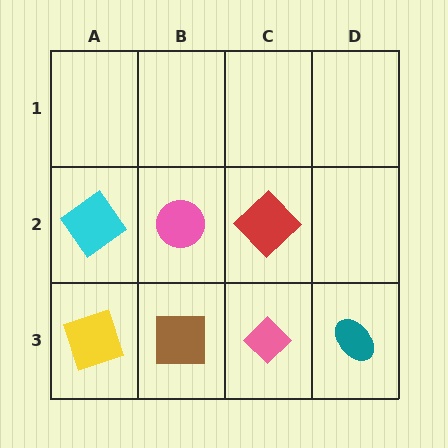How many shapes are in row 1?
0 shapes.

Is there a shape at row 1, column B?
No, that cell is empty.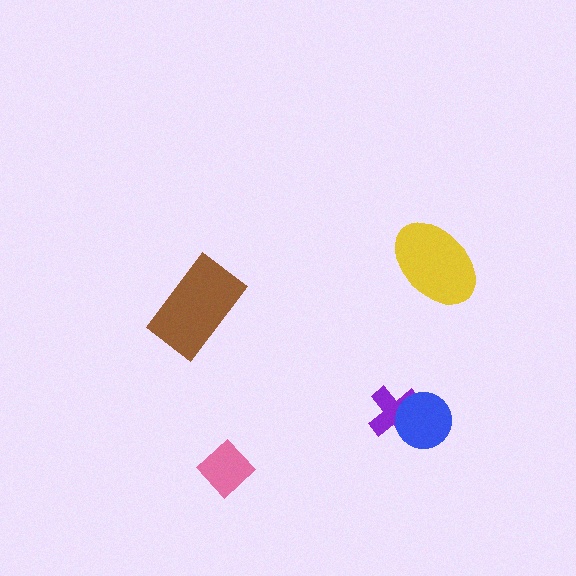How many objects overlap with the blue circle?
1 object overlaps with the blue circle.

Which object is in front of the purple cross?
The blue circle is in front of the purple cross.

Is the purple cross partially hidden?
Yes, it is partially covered by another shape.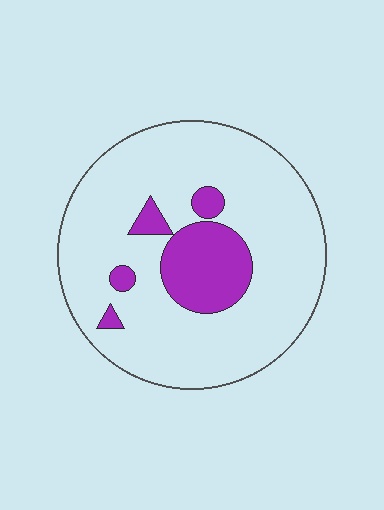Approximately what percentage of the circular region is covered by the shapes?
Approximately 15%.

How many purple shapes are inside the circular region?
5.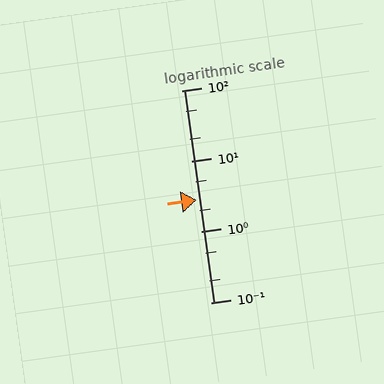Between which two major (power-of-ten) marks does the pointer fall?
The pointer is between 1 and 10.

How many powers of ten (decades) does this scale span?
The scale spans 3 decades, from 0.1 to 100.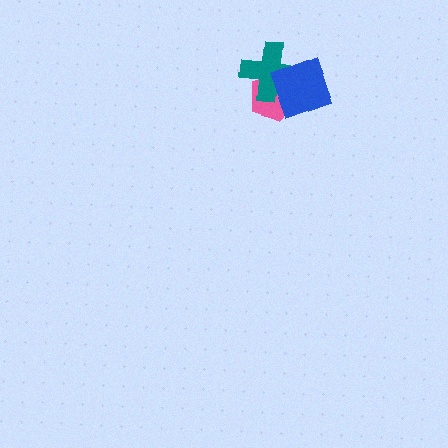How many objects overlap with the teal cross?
2 objects overlap with the teal cross.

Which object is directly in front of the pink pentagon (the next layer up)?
The teal cross is directly in front of the pink pentagon.